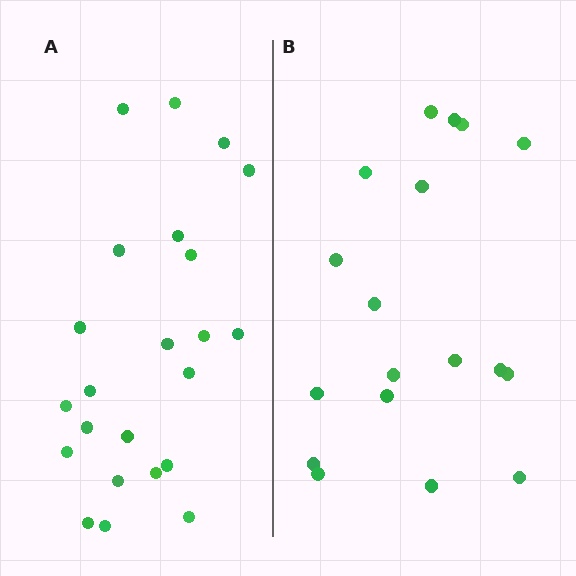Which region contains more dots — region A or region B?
Region A (the left region) has more dots.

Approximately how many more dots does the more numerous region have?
Region A has about 5 more dots than region B.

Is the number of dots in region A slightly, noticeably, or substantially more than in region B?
Region A has noticeably more, but not dramatically so. The ratio is roughly 1.3 to 1.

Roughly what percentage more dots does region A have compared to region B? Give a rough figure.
About 30% more.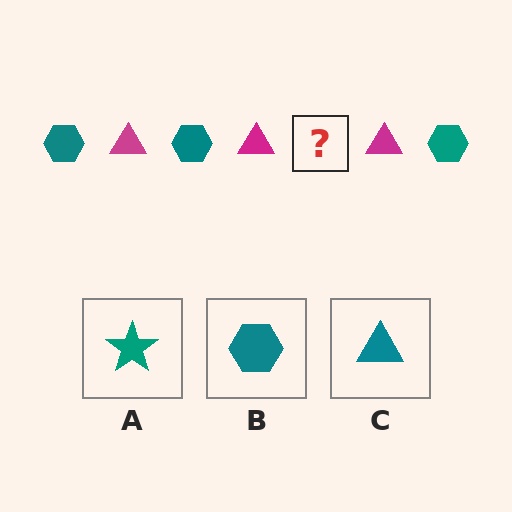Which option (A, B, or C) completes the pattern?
B.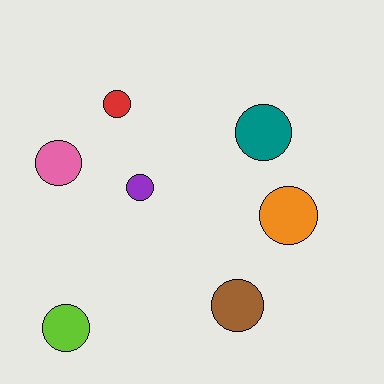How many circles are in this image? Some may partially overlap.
There are 7 circles.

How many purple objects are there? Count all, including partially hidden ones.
There is 1 purple object.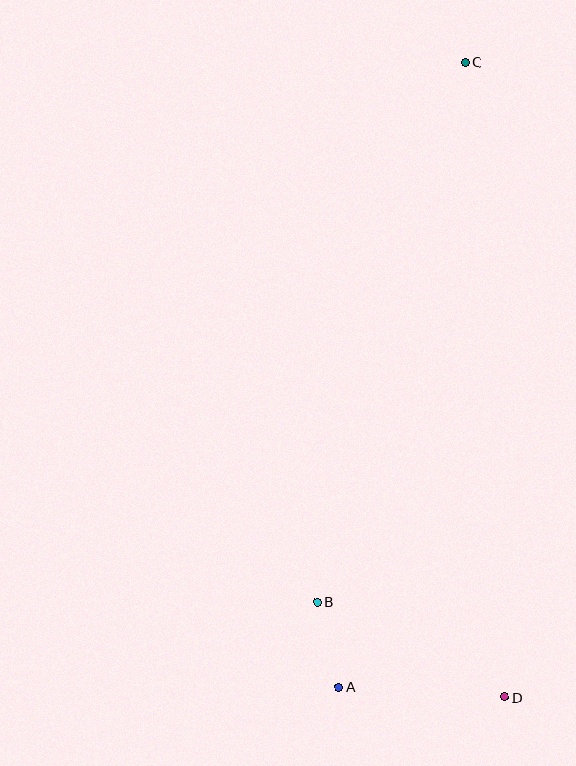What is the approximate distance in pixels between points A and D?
The distance between A and D is approximately 166 pixels.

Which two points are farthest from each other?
Points A and C are farthest from each other.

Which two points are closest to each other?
Points A and B are closest to each other.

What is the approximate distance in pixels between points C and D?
The distance between C and D is approximately 636 pixels.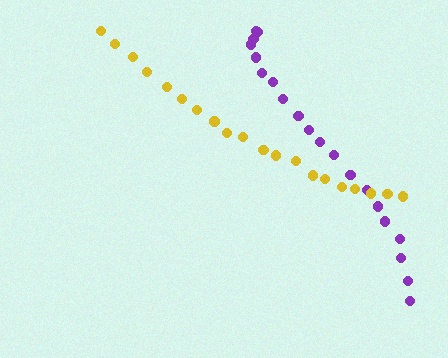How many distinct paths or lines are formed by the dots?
There are 2 distinct paths.